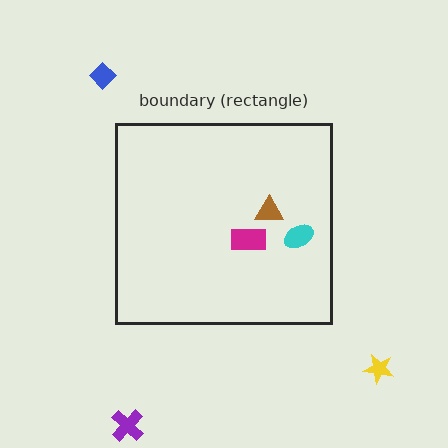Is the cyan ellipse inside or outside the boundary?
Inside.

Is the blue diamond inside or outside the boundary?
Outside.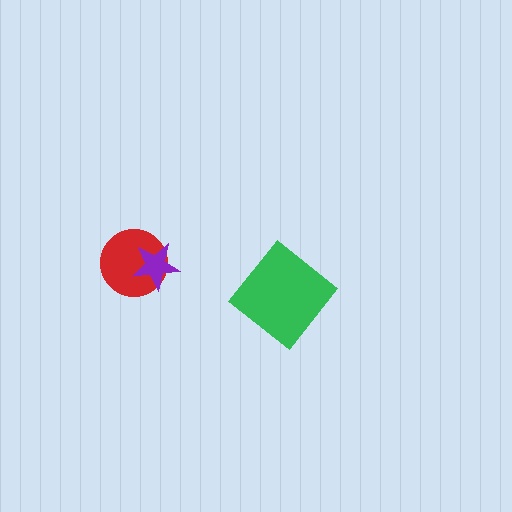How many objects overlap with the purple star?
1 object overlaps with the purple star.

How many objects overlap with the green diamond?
0 objects overlap with the green diamond.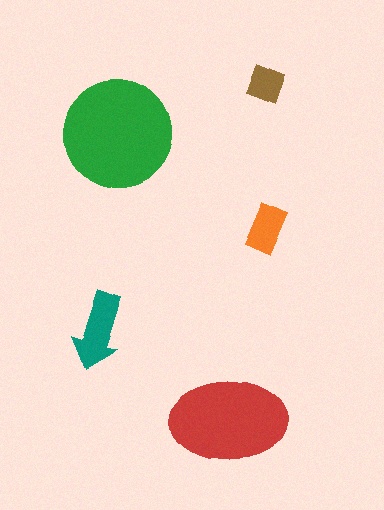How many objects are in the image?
There are 5 objects in the image.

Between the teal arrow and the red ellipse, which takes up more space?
The red ellipse.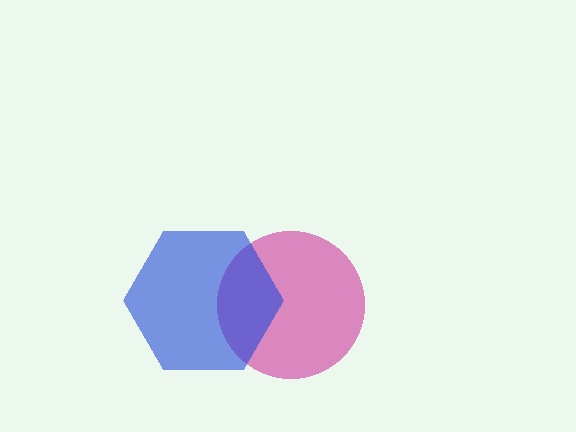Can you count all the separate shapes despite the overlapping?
Yes, there are 2 separate shapes.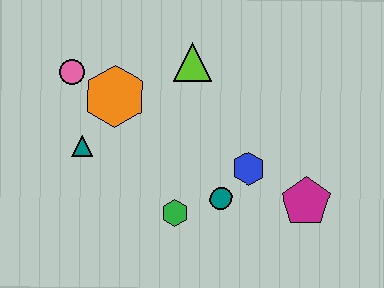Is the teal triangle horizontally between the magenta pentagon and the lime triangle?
No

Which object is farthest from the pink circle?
The magenta pentagon is farthest from the pink circle.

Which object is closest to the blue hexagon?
The teal circle is closest to the blue hexagon.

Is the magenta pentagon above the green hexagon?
Yes